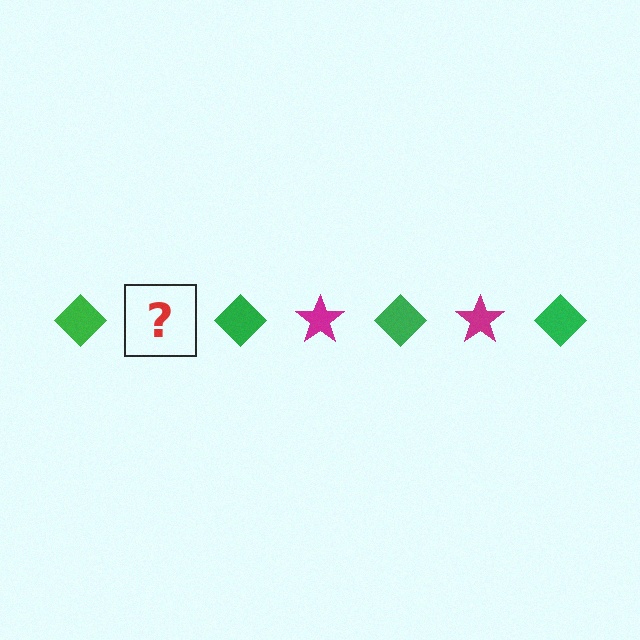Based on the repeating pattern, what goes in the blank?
The blank should be a magenta star.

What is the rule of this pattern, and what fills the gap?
The rule is that the pattern alternates between green diamond and magenta star. The gap should be filled with a magenta star.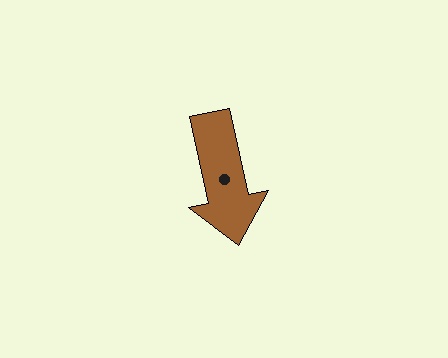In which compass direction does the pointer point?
South.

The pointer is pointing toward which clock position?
Roughly 6 o'clock.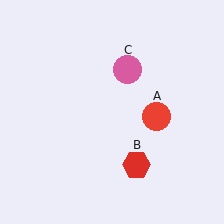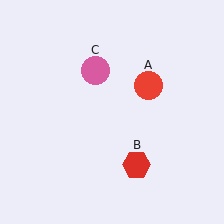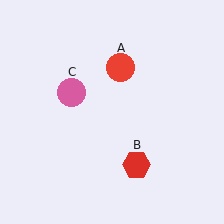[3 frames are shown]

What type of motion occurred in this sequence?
The red circle (object A), pink circle (object C) rotated counterclockwise around the center of the scene.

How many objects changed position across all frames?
2 objects changed position: red circle (object A), pink circle (object C).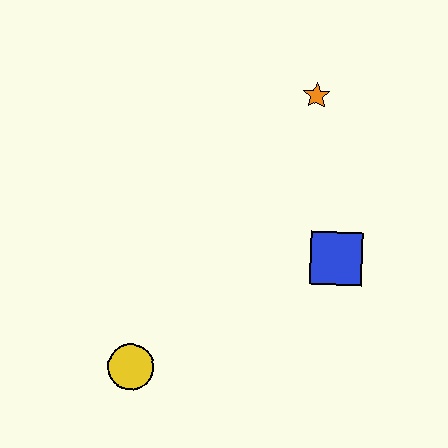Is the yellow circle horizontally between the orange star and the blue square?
No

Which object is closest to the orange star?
The blue square is closest to the orange star.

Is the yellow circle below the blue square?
Yes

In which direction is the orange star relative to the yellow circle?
The orange star is above the yellow circle.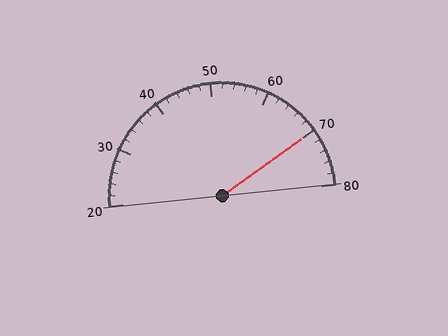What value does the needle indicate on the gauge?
The needle indicates approximately 70.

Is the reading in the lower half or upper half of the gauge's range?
The reading is in the upper half of the range (20 to 80).